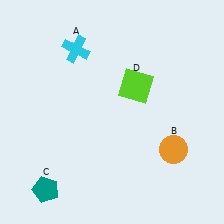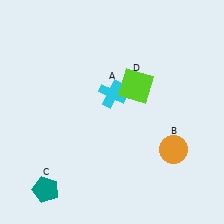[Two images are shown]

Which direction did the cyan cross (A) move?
The cyan cross (A) moved down.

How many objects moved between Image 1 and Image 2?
1 object moved between the two images.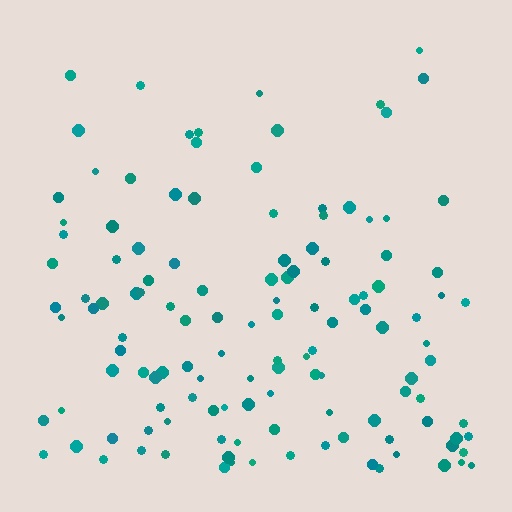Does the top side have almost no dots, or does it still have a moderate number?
Still a moderate number, just noticeably fewer than the bottom.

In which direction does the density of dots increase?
From top to bottom, with the bottom side densest.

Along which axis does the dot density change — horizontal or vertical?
Vertical.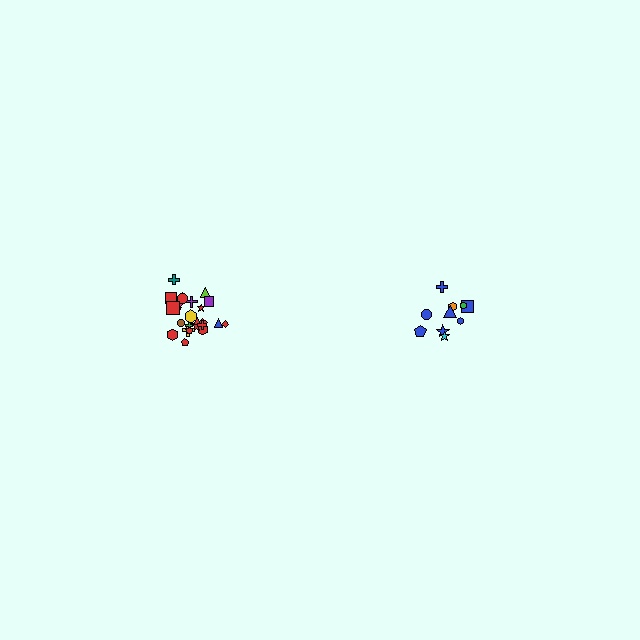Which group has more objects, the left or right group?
The left group.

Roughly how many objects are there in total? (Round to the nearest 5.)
Roughly 35 objects in total.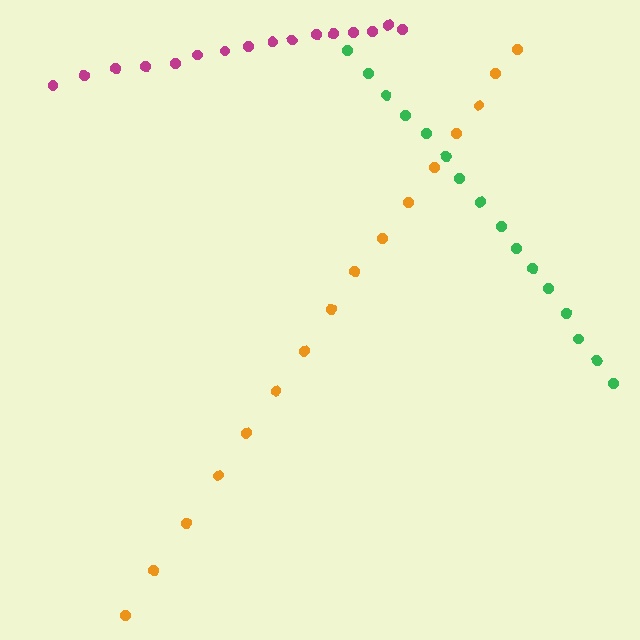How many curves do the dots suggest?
There are 3 distinct paths.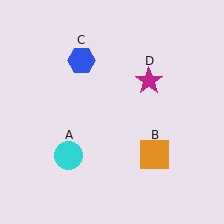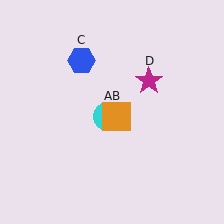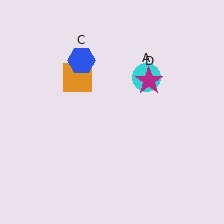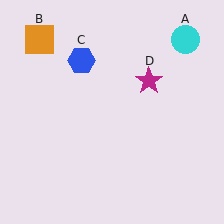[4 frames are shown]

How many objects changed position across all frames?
2 objects changed position: cyan circle (object A), orange square (object B).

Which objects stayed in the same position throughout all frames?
Blue hexagon (object C) and magenta star (object D) remained stationary.